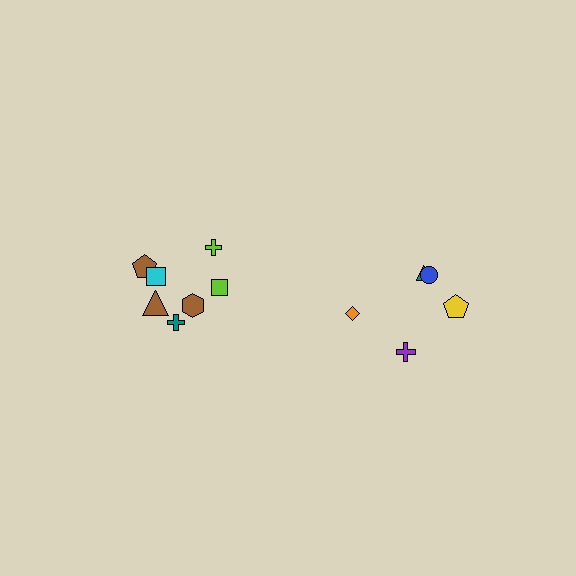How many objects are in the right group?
There are 5 objects.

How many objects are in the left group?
There are 7 objects.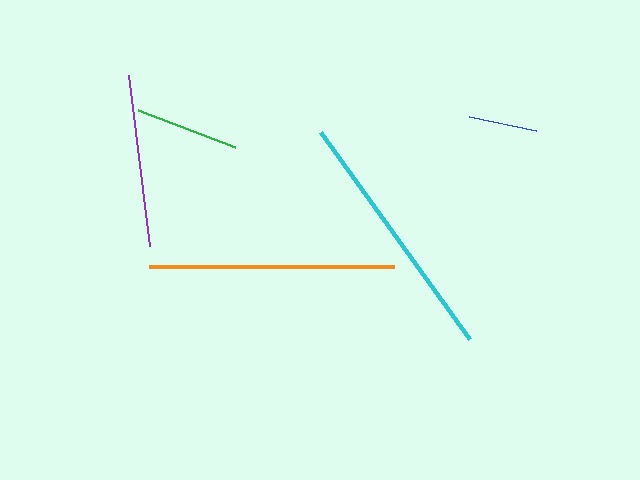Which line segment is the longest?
The cyan line is the longest at approximately 255 pixels.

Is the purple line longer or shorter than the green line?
The purple line is longer than the green line.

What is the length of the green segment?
The green segment is approximately 103 pixels long.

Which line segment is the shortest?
The blue line is the shortest at approximately 69 pixels.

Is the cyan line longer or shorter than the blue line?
The cyan line is longer than the blue line.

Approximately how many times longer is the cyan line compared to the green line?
The cyan line is approximately 2.5 times the length of the green line.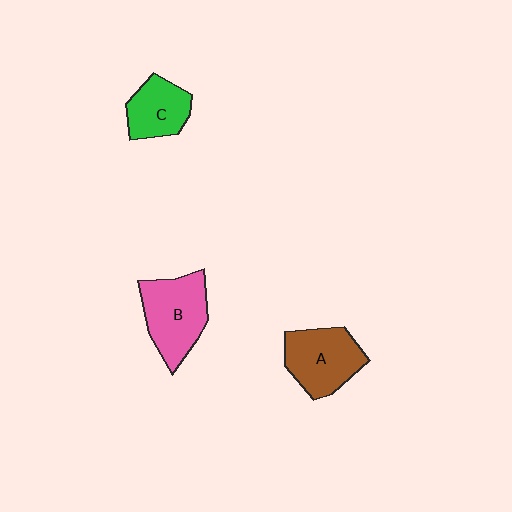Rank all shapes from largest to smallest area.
From largest to smallest: B (pink), A (brown), C (green).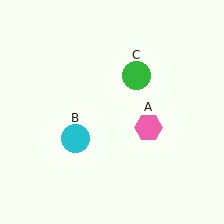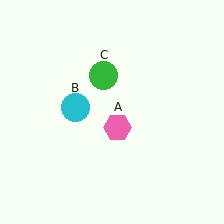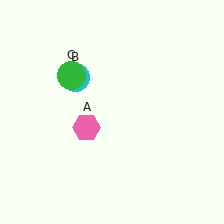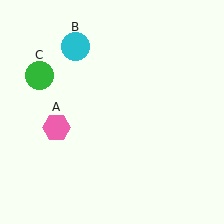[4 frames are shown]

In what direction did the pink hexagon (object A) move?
The pink hexagon (object A) moved left.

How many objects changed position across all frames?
3 objects changed position: pink hexagon (object A), cyan circle (object B), green circle (object C).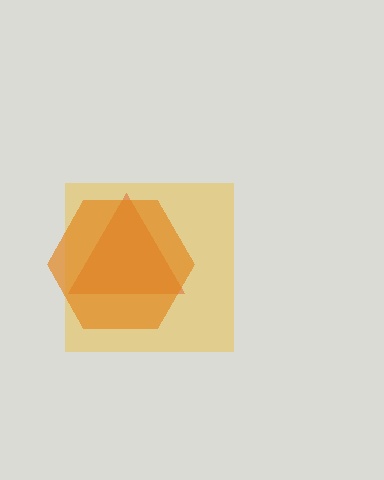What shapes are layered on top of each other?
The layered shapes are: a red triangle, a yellow square, an orange hexagon.